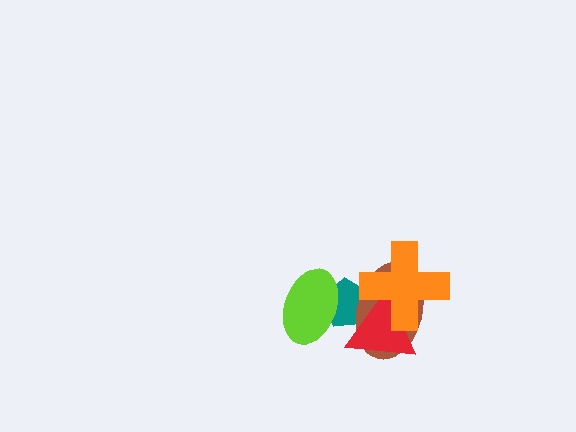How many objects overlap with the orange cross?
3 objects overlap with the orange cross.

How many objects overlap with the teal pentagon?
4 objects overlap with the teal pentagon.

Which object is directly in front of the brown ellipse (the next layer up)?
The red triangle is directly in front of the brown ellipse.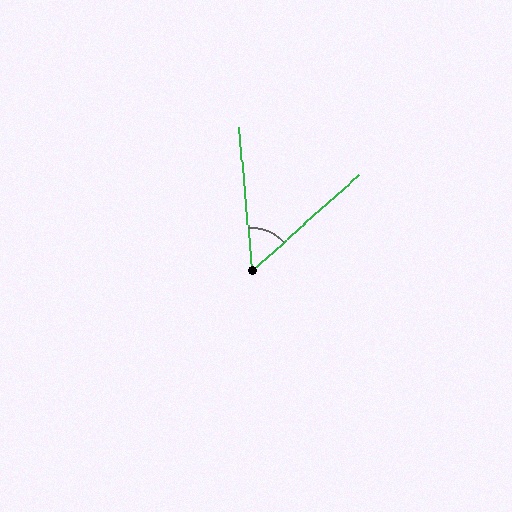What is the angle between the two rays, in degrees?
Approximately 54 degrees.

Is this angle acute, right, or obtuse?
It is acute.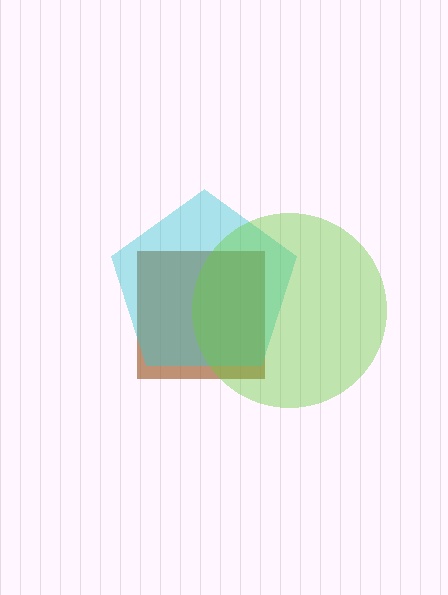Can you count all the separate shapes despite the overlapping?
Yes, there are 3 separate shapes.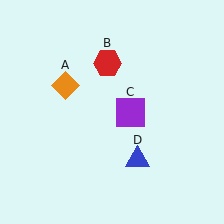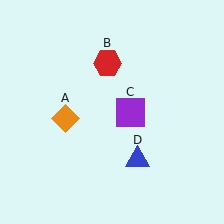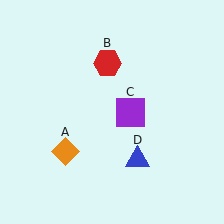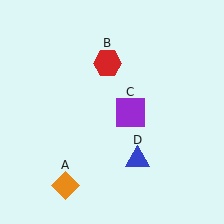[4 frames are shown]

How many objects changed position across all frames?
1 object changed position: orange diamond (object A).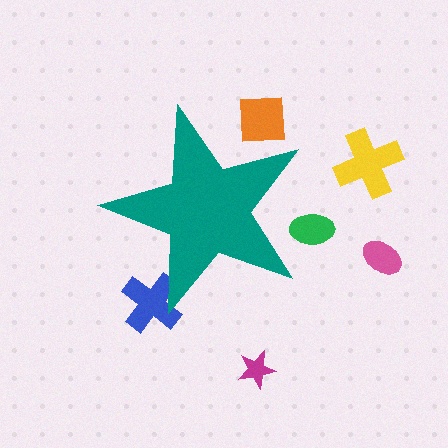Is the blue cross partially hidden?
Yes, the blue cross is partially hidden behind the teal star.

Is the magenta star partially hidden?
No, the magenta star is fully visible.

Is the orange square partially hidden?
Yes, the orange square is partially hidden behind the teal star.